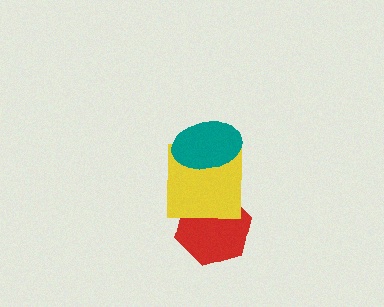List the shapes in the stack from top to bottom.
From top to bottom: the teal ellipse, the yellow square, the red hexagon.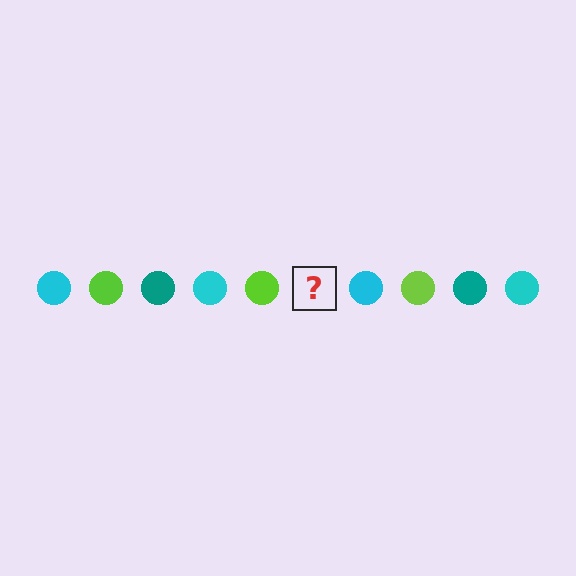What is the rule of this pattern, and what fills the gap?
The rule is that the pattern cycles through cyan, lime, teal circles. The gap should be filled with a teal circle.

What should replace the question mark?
The question mark should be replaced with a teal circle.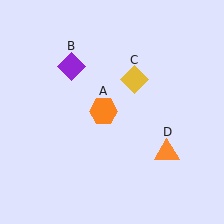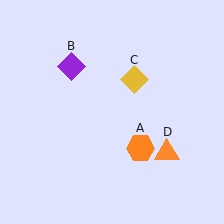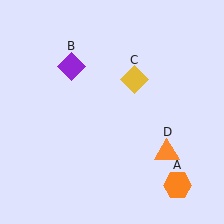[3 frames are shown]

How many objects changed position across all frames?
1 object changed position: orange hexagon (object A).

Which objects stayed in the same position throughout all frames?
Purple diamond (object B) and yellow diamond (object C) and orange triangle (object D) remained stationary.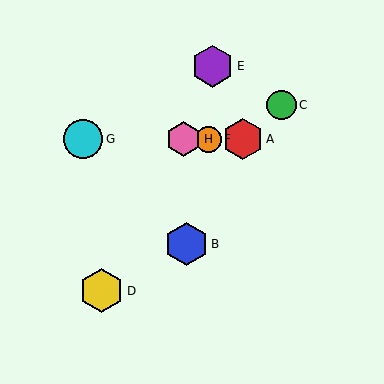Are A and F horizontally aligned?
Yes, both are at y≈139.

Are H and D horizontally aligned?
No, H is at y≈139 and D is at y≈291.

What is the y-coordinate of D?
Object D is at y≈291.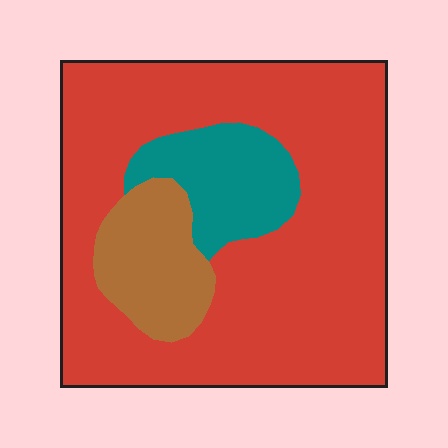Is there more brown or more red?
Red.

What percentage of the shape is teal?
Teal covers 13% of the shape.